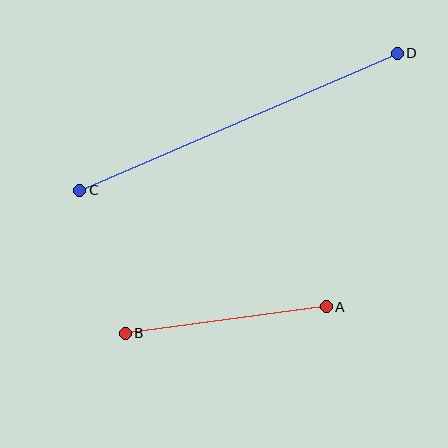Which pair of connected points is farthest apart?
Points C and D are farthest apart.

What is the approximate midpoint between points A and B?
The midpoint is at approximately (226, 320) pixels.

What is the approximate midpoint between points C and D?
The midpoint is at approximately (239, 122) pixels.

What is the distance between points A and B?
The distance is approximately 203 pixels.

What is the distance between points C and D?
The distance is approximately 346 pixels.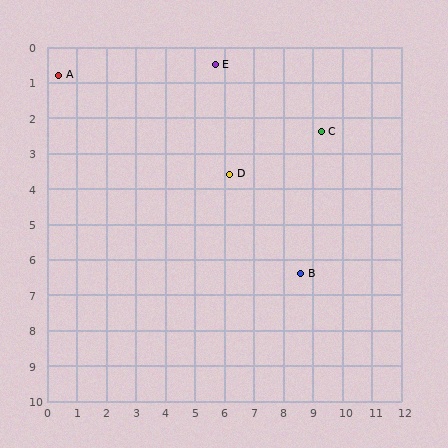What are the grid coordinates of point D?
Point D is at approximately (6.2, 3.6).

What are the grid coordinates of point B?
Point B is at approximately (8.6, 6.4).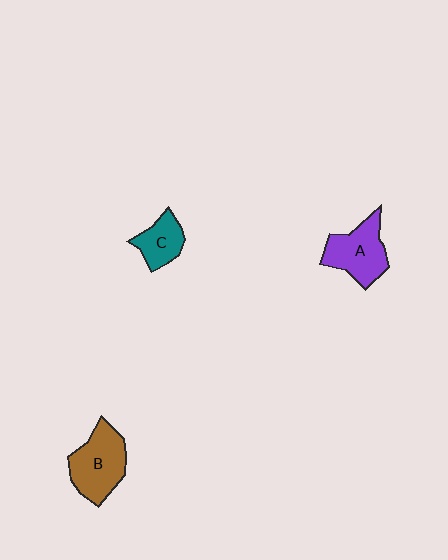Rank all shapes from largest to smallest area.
From largest to smallest: B (brown), A (purple), C (teal).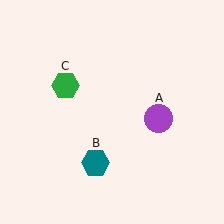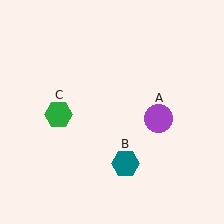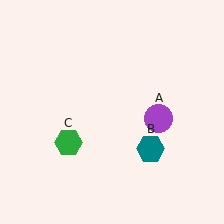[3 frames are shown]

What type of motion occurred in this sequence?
The teal hexagon (object B), green hexagon (object C) rotated counterclockwise around the center of the scene.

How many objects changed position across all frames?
2 objects changed position: teal hexagon (object B), green hexagon (object C).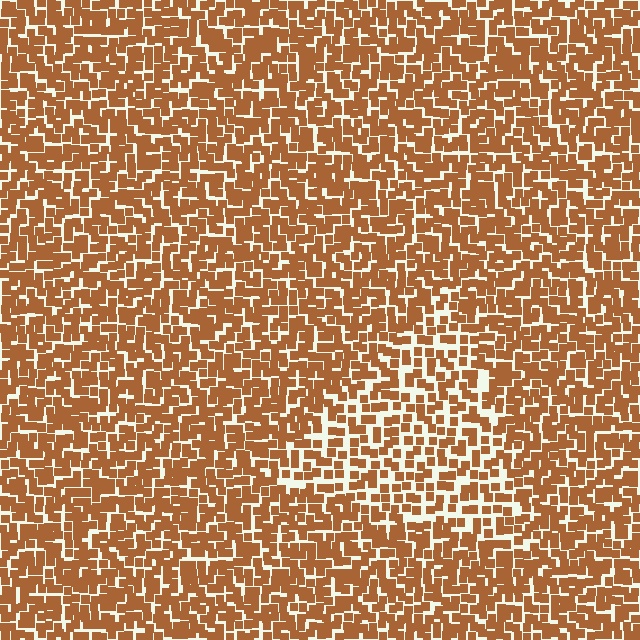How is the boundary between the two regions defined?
The boundary is defined by a change in element density (approximately 1.5x ratio). All elements are the same color, size, and shape.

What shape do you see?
I see a triangle.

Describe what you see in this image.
The image contains small brown elements arranged at two different densities. A triangle-shaped region is visible where the elements are less densely packed than the surrounding area.